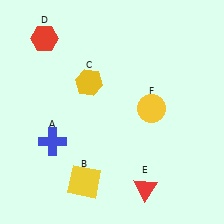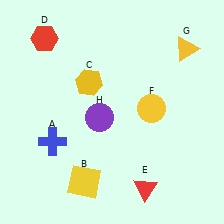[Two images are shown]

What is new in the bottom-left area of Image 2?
A purple circle (H) was added in the bottom-left area of Image 2.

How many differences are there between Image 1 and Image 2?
There are 2 differences between the two images.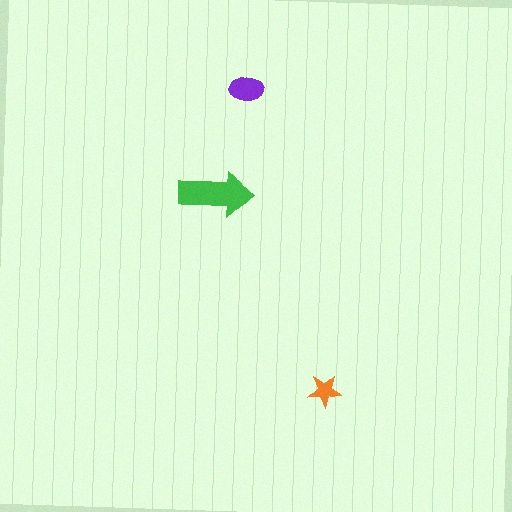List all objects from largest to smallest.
The green arrow, the purple ellipse, the orange star.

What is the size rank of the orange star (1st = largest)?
3rd.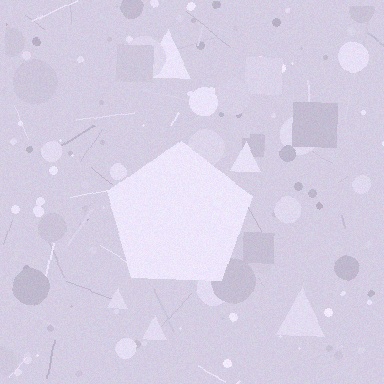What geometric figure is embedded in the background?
A pentagon is embedded in the background.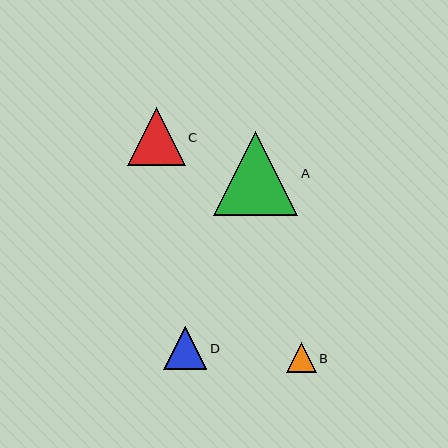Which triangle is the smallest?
Triangle B is the smallest with a size of approximately 29 pixels.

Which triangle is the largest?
Triangle A is the largest with a size of approximately 85 pixels.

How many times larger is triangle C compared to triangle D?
Triangle C is approximately 1.3 times the size of triangle D.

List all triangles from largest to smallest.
From largest to smallest: A, C, D, B.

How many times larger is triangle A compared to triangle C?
Triangle A is approximately 1.5 times the size of triangle C.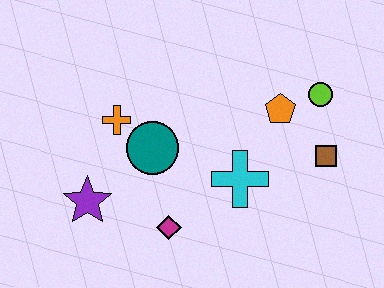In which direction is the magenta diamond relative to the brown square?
The magenta diamond is to the left of the brown square.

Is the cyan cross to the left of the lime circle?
Yes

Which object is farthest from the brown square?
The purple star is farthest from the brown square.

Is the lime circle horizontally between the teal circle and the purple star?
No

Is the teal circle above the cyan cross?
Yes